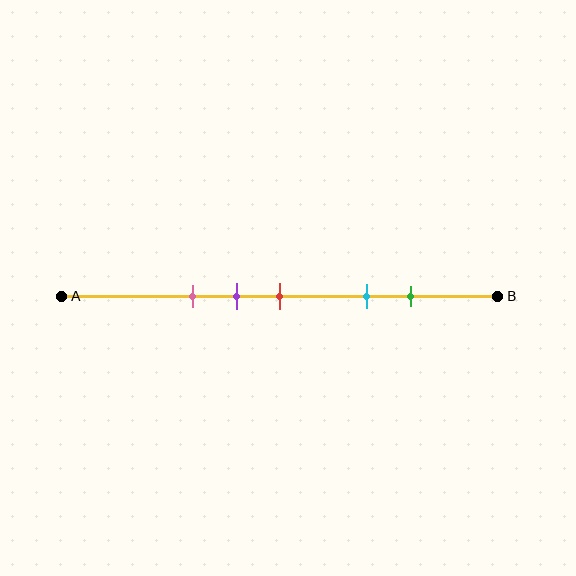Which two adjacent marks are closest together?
The purple and red marks are the closest adjacent pair.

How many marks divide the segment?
There are 5 marks dividing the segment.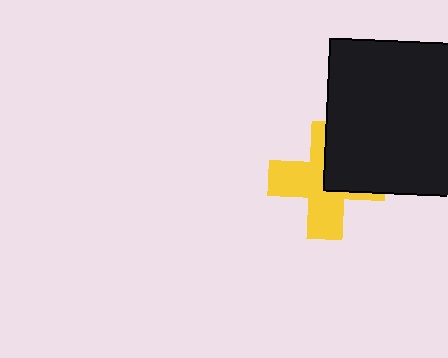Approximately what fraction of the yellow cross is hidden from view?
Roughly 38% of the yellow cross is hidden behind the black rectangle.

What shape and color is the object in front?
The object in front is a black rectangle.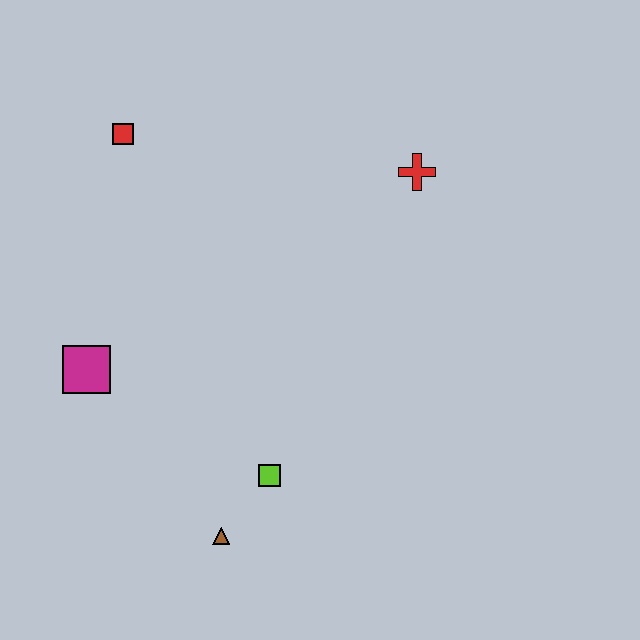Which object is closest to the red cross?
The red square is closest to the red cross.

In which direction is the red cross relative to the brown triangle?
The red cross is above the brown triangle.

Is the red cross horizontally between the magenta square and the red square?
No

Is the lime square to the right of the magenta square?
Yes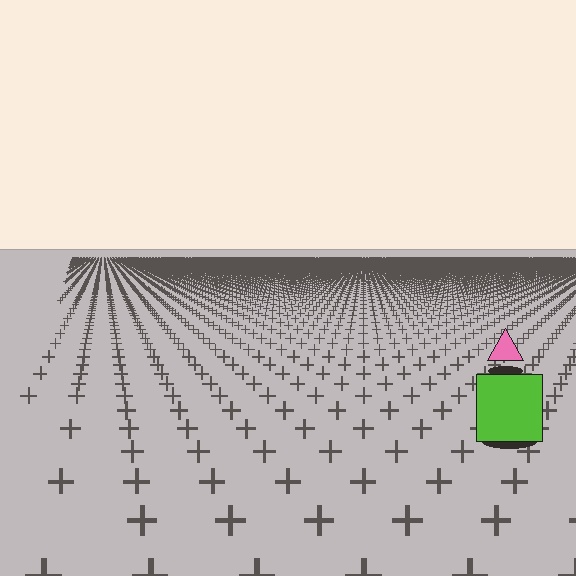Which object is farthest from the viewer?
The pink triangle is farthest from the viewer. It appears smaller and the ground texture around it is denser.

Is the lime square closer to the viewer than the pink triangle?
Yes. The lime square is closer — you can tell from the texture gradient: the ground texture is coarser near it.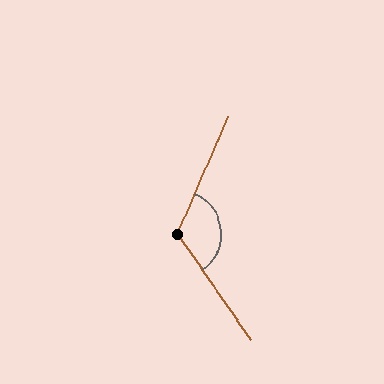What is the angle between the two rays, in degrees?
Approximately 122 degrees.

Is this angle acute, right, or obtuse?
It is obtuse.